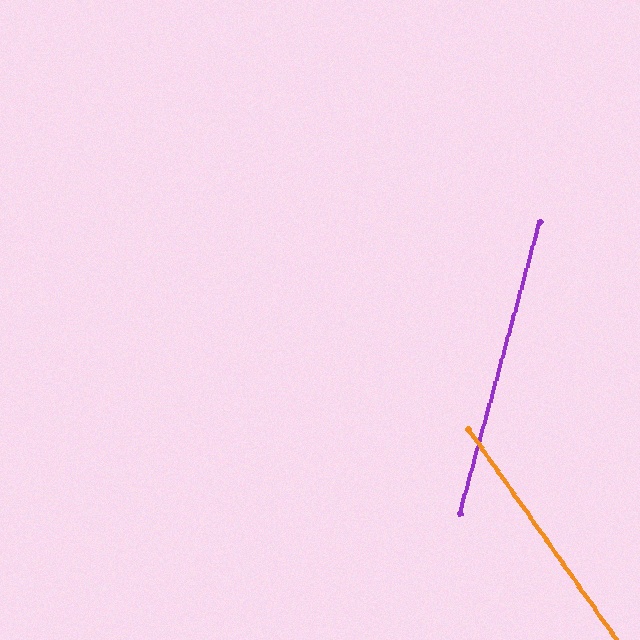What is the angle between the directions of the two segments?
Approximately 50 degrees.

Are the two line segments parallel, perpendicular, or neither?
Neither parallel nor perpendicular — they differ by about 50°.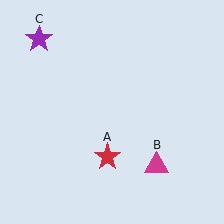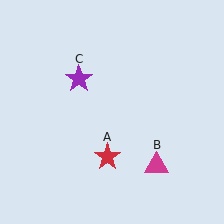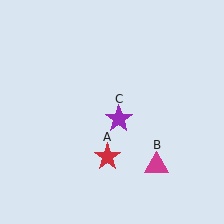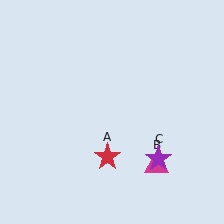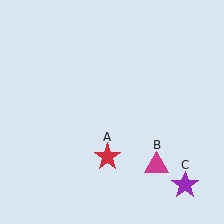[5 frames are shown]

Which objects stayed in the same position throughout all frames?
Red star (object A) and magenta triangle (object B) remained stationary.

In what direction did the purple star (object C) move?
The purple star (object C) moved down and to the right.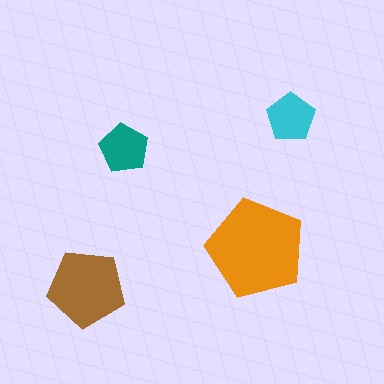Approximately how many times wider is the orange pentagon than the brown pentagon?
About 1.5 times wider.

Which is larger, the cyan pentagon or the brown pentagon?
The brown one.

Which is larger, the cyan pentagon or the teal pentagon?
The teal one.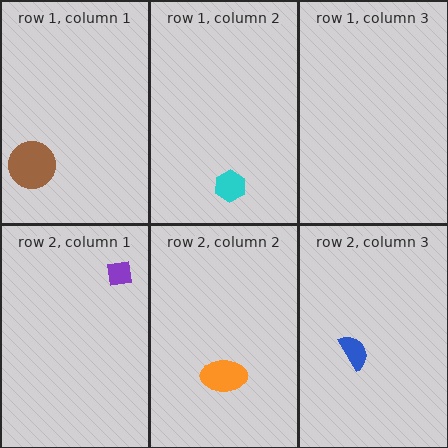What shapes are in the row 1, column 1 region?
The brown circle.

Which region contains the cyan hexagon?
The row 1, column 2 region.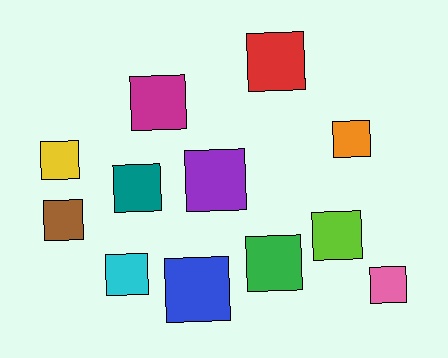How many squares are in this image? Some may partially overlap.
There are 12 squares.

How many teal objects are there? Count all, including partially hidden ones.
There is 1 teal object.